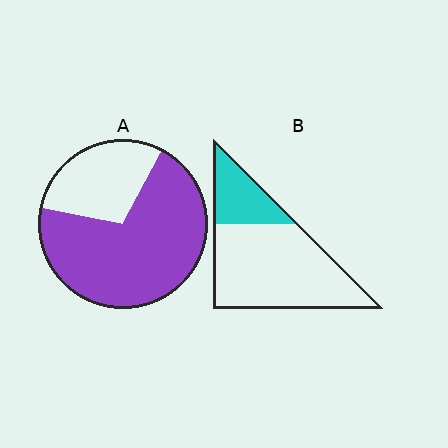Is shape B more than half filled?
No.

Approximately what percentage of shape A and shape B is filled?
A is approximately 70% and B is approximately 25%.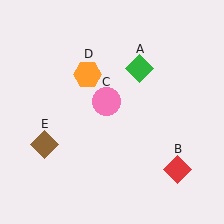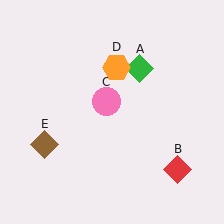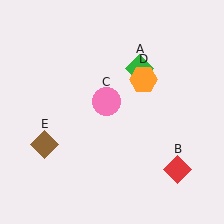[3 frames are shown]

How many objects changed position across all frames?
1 object changed position: orange hexagon (object D).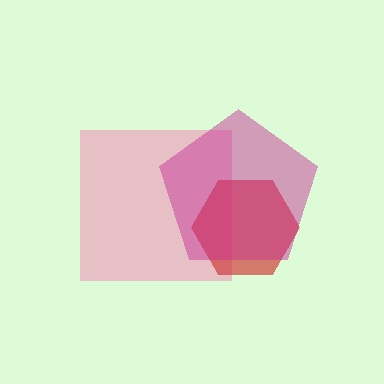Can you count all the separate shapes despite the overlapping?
Yes, there are 3 separate shapes.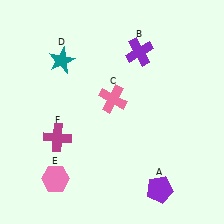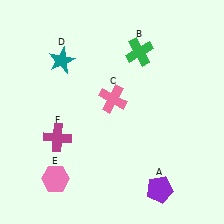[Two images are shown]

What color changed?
The cross (B) changed from purple in Image 1 to green in Image 2.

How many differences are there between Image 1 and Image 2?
There is 1 difference between the two images.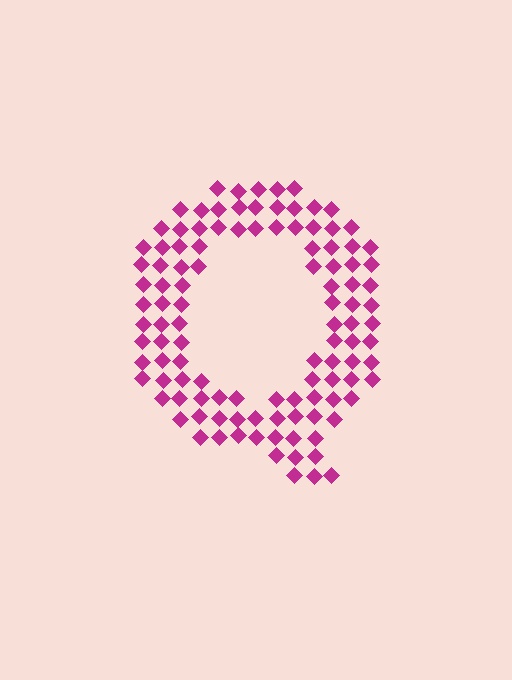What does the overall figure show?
The overall figure shows the letter Q.